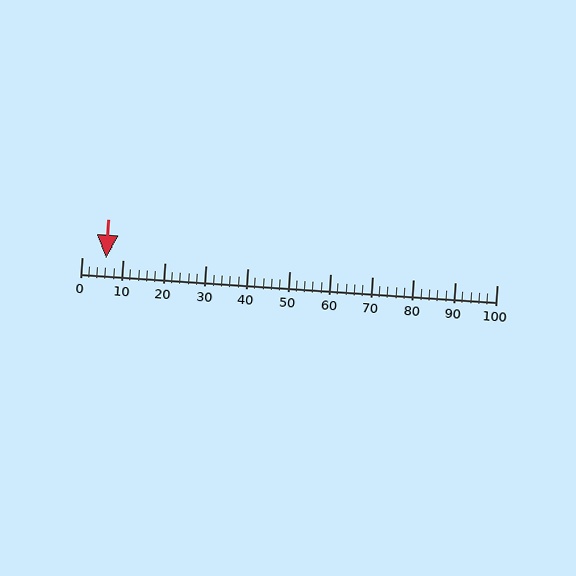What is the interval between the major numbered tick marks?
The major tick marks are spaced 10 units apart.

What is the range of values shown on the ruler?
The ruler shows values from 0 to 100.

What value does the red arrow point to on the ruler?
The red arrow points to approximately 6.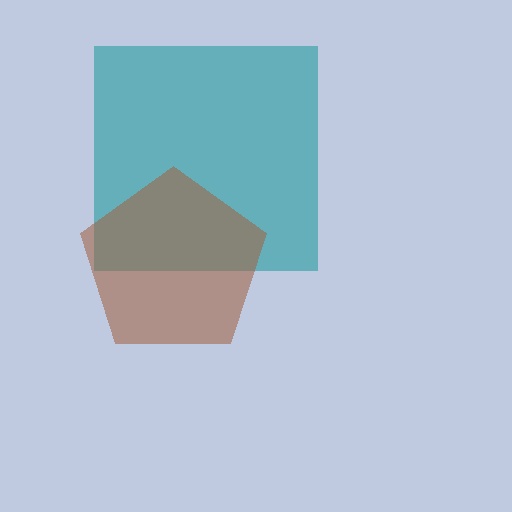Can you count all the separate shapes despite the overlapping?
Yes, there are 2 separate shapes.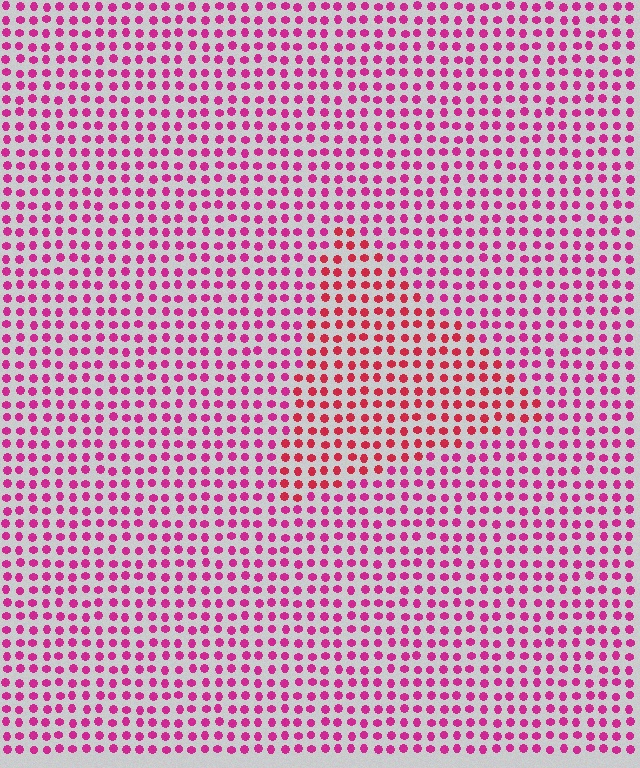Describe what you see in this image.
The image is filled with small magenta elements in a uniform arrangement. A triangle-shaped region is visible where the elements are tinted to a slightly different hue, forming a subtle color boundary.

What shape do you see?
I see a triangle.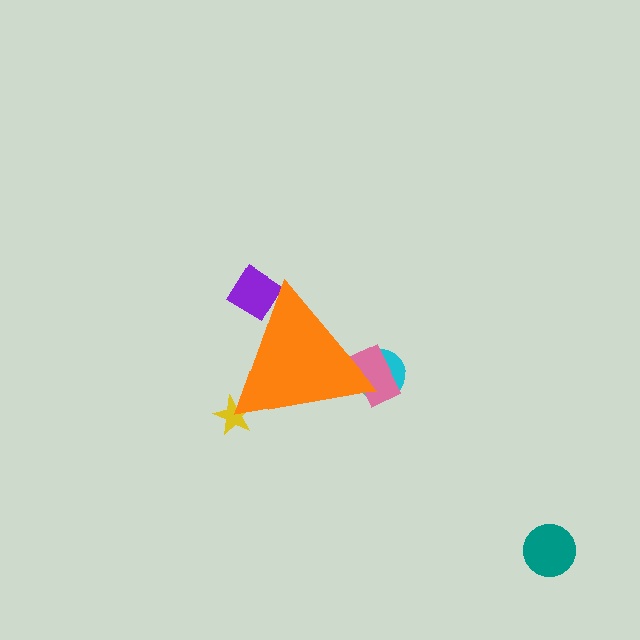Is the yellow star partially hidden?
Yes, the yellow star is partially hidden behind the orange triangle.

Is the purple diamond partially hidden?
Yes, the purple diamond is partially hidden behind the orange triangle.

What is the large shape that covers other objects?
An orange triangle.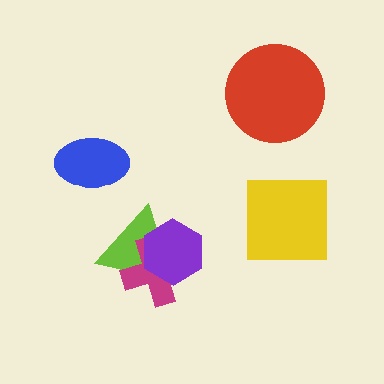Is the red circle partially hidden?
No, no other shape covers it.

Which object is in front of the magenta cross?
The purple hexagon is in front of the magenta cross.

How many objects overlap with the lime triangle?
2 objects overlap with the lime triangle.